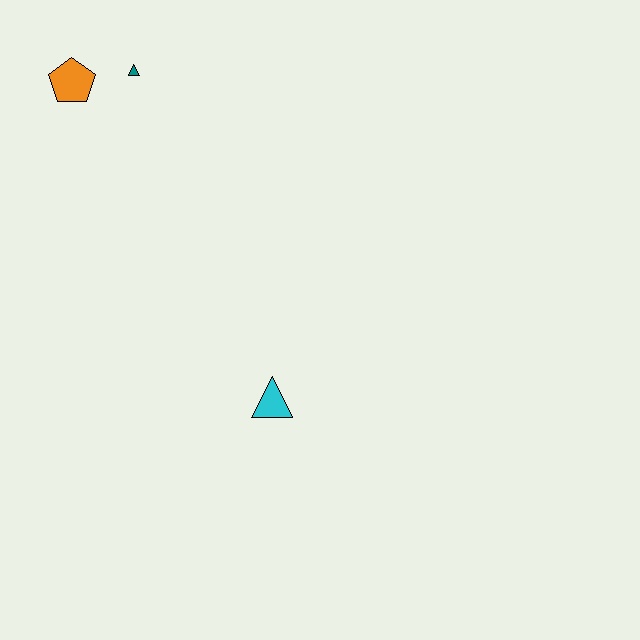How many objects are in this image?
There are 3 objects.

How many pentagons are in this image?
There is 1 pentagon.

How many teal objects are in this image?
There is 1 teal object.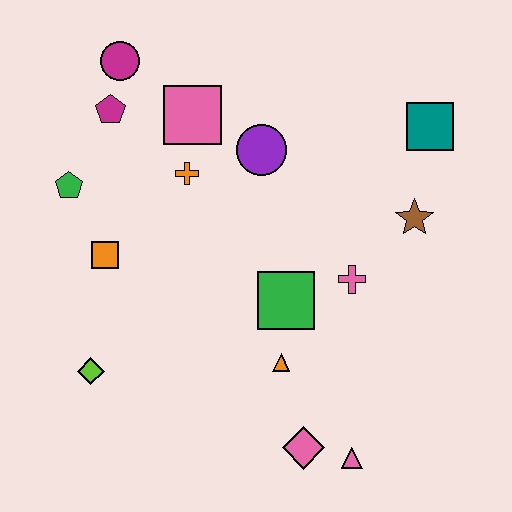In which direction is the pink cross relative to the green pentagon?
The pink cross is to the right of the green pentagon.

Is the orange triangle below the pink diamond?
No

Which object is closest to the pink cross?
The green square is closest to the pink cross.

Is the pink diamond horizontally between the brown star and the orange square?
Yes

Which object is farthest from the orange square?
The teal square is farthest from the orange square.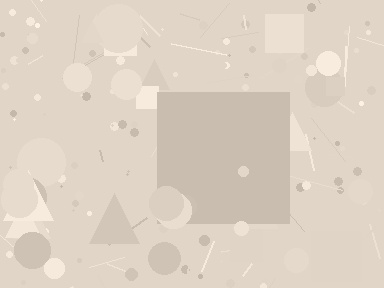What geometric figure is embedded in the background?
A square is embedded in the background.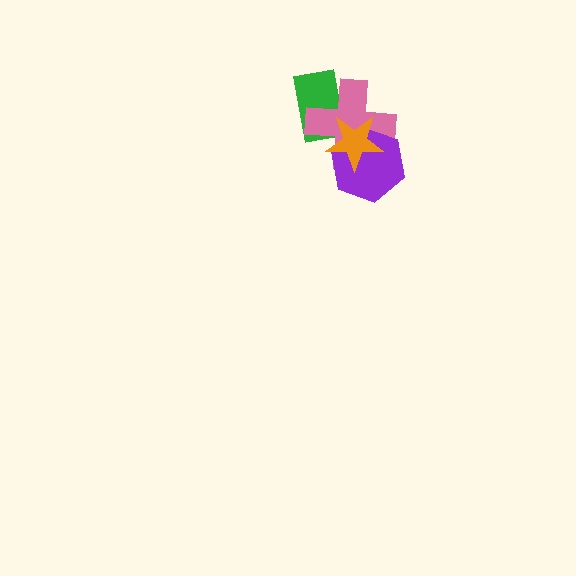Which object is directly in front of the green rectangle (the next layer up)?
The pink cross is directly in front of the green rectangle.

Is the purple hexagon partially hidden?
Yes, it is partially covered by another shape.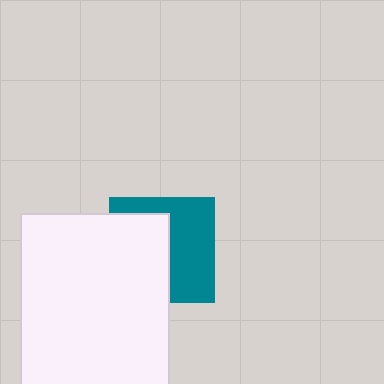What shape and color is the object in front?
The object in front is a white rectangle.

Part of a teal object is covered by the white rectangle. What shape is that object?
It is a square.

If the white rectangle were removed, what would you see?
You would see the complete teal square.